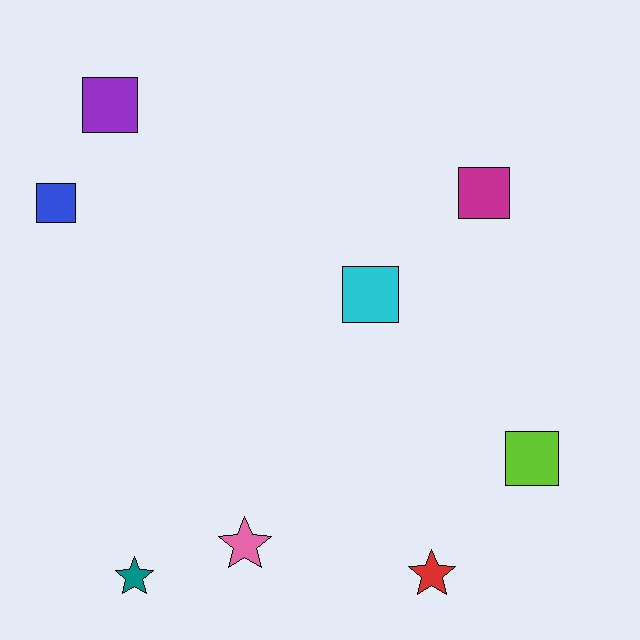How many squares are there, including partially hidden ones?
There are 5 squares.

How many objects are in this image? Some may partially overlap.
There are 8 objects.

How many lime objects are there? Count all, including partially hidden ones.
There is 1 lime object.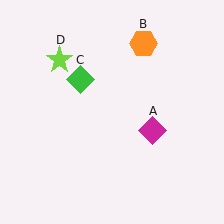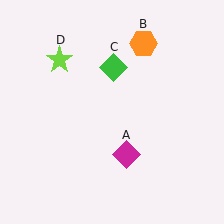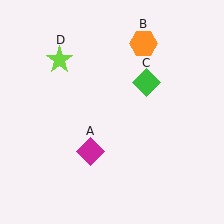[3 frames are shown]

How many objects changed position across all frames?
2 objects changed position: magenta diamond (object A), green diamond (object C).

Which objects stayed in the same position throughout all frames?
Orange hexagon (object B) and lime star (object D) remained stationary.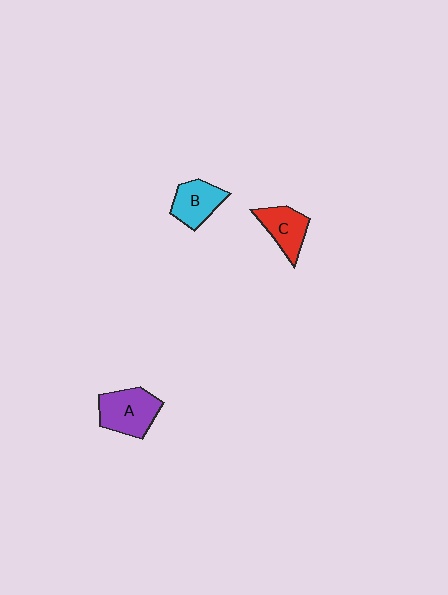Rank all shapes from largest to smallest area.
From largest to smallest: A (purple), B (cyan), C (red).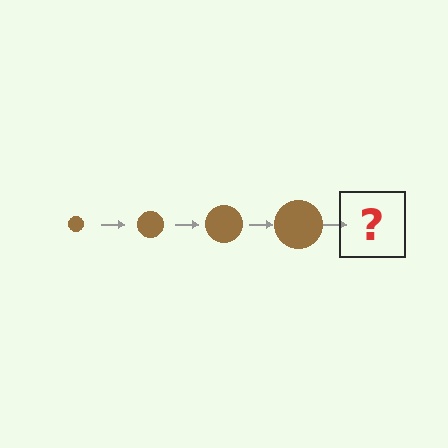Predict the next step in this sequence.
The next step is a brown circle, larger than the previous one.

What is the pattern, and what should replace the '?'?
The pattern is that the circle gets progressively larger each step. The '?' should be a brown circle, larger than the previous one.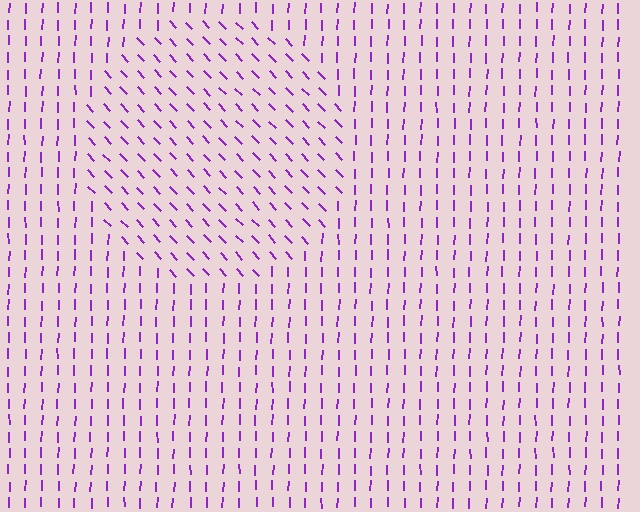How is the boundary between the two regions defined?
The boundary is defined purely by a change in line orientation (approximately 45 degrees difference). All lines are the same color and thickness.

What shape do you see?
I see a circle.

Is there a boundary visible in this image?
Yes, there is a texture boundary formed by a change in line orientation.